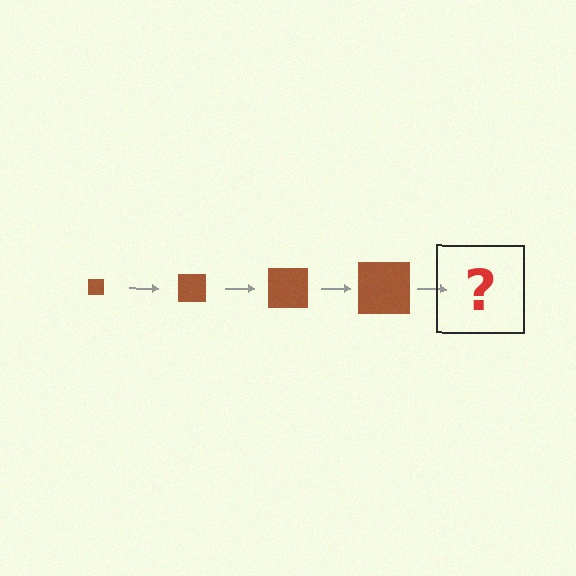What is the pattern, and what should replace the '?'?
The pattern is that the square gets progressively larger each step. The '?' should be a brown square, larger than the previous one.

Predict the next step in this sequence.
The next step is a brown square, larger than the previous one.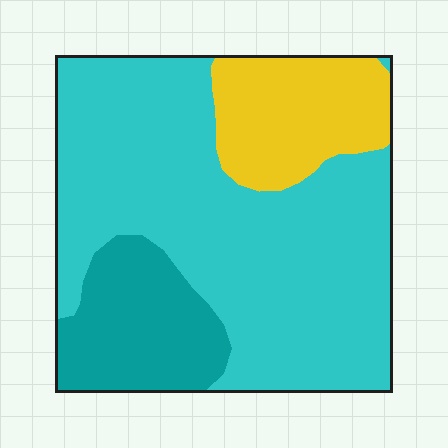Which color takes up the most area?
Cyan, at roughly 65%.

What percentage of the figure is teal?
Teal takes up about one sixth (1/6) of the figure.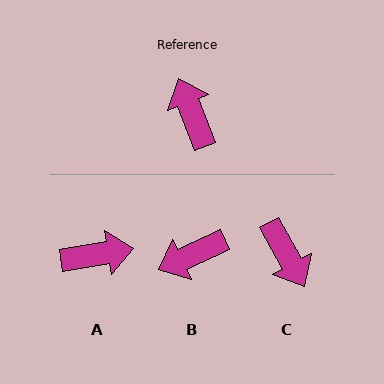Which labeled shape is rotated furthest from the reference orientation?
C, about 172 degrees away.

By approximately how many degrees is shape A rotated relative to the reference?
Approximately 102 degrees clockwise.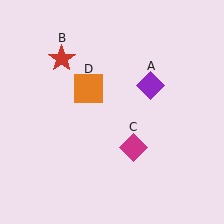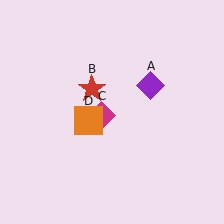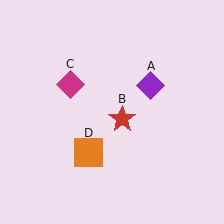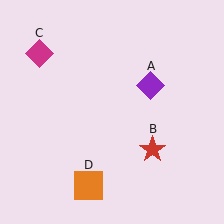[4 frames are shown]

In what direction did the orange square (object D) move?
The orange square (object D) moved down.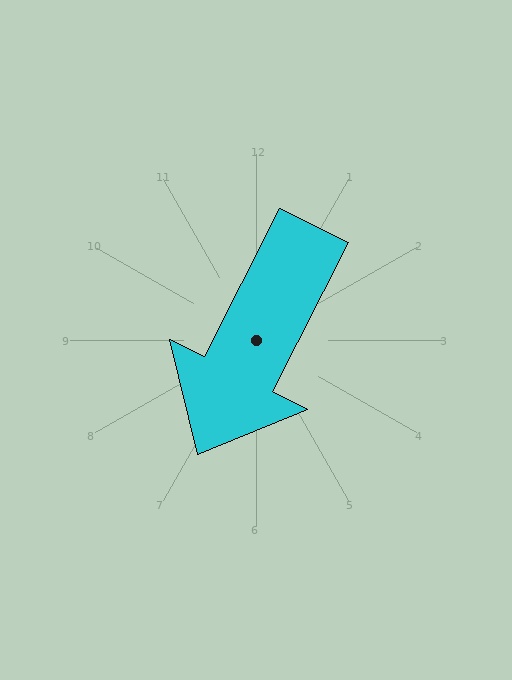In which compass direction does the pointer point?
Southwest.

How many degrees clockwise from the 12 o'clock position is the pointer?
Approximately 207 degrees.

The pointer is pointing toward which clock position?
Roughly 7 o'clock.